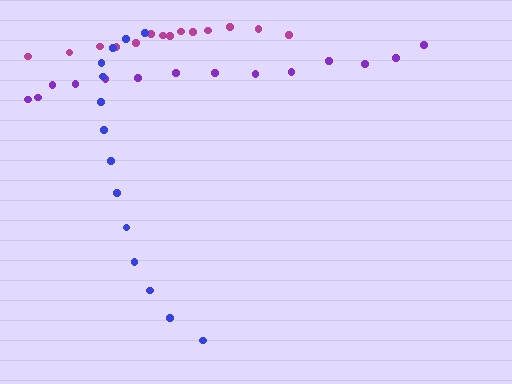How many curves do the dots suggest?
There are 3 distinct paths.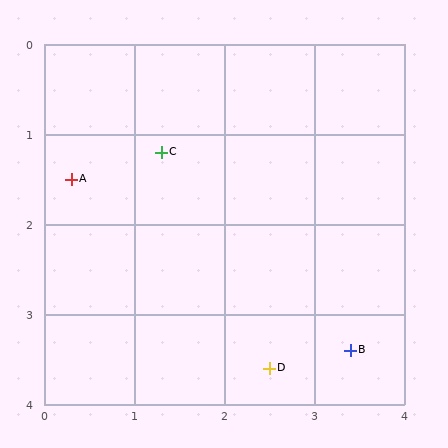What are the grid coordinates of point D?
Point D is at approximately (2.5, 3.6).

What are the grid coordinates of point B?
Point B is at approximately (3.4, 3.4).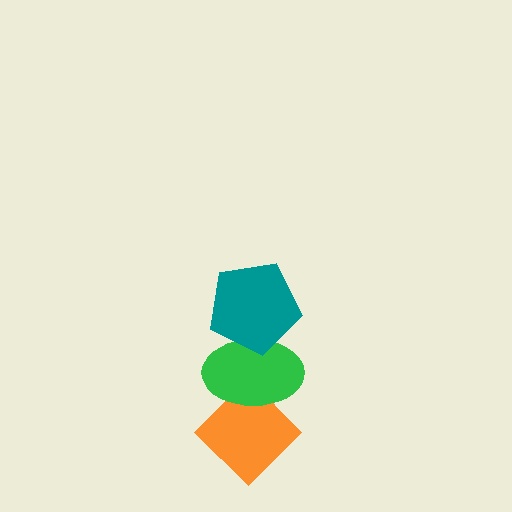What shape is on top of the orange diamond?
The green ellipse is on top of the orange diamond.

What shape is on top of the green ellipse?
The teal pentagon is on top of the green ellipse.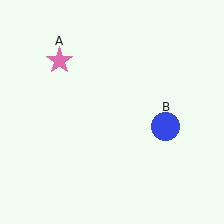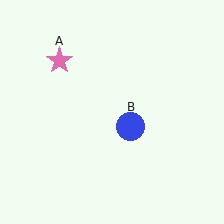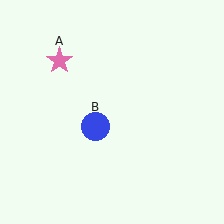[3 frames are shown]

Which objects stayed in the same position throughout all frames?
Pink star (object A) remained stationary.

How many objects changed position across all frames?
1 object changed position: blue circle (object B).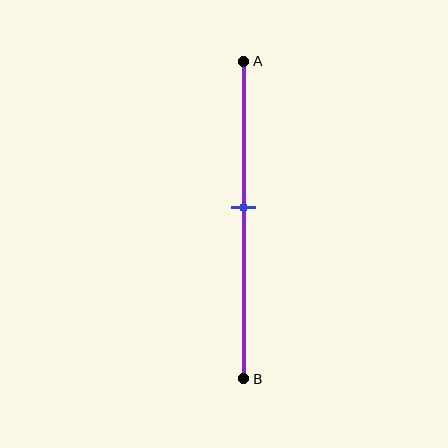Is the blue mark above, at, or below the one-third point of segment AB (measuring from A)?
The blue mark is below the one-third point of segment AB.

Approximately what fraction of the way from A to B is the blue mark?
The blue mark is approximately 45% of the way from A to B.